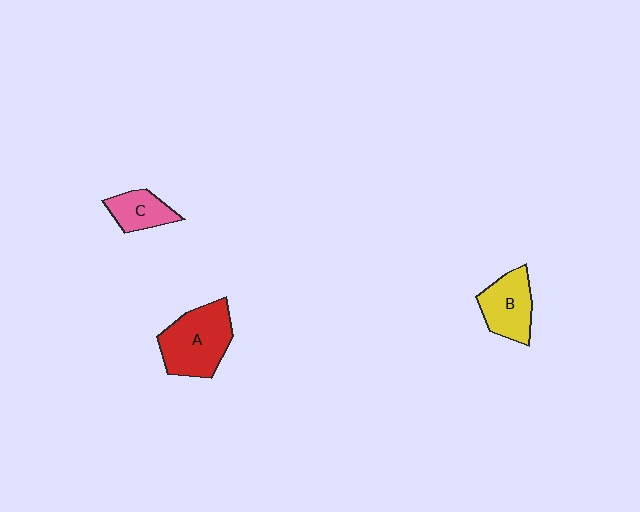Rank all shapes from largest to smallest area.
From largest to smallest: A (red), B (yellow), C (pink).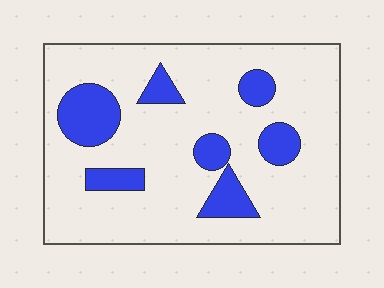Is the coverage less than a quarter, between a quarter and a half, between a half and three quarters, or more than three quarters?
Less than a quarter.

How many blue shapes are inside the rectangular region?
7.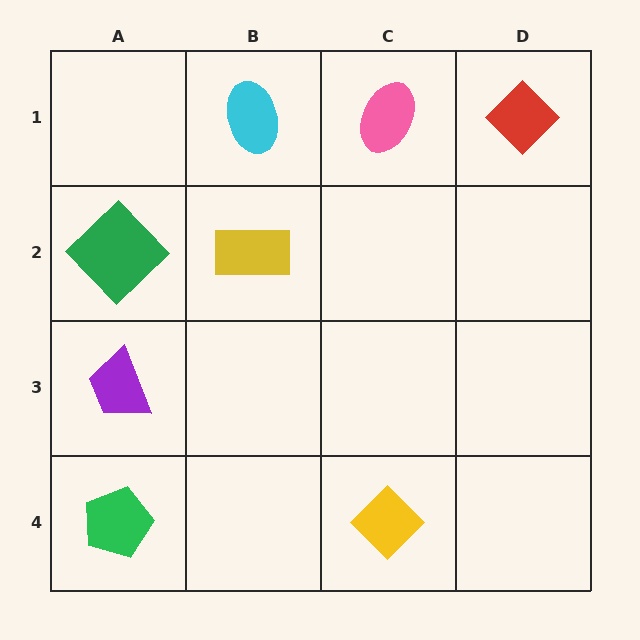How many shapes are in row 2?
2 shapes.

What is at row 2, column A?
A green diamond.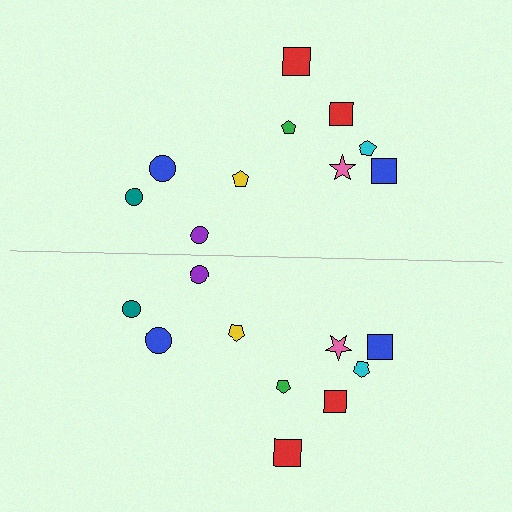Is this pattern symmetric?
Yes, this pattern has bilateral (reflection) symmetry.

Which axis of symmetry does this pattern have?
The pattern has a horizontal axis of symmetry running through the center of the image.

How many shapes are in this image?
There are 20 shapes in this image.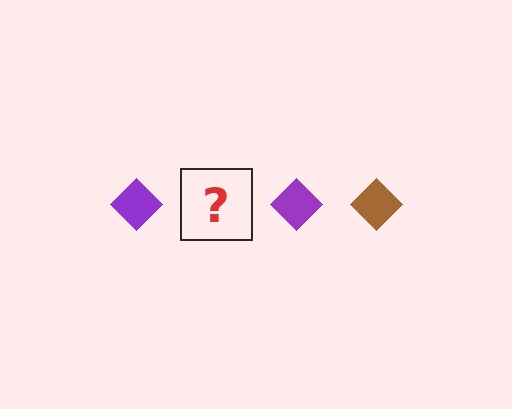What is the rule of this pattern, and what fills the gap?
The rule is that the pattern cycles through purple, brown diamonds. The gap should be filled with a brown diamond.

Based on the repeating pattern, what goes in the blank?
The blank should be a brown diamond.